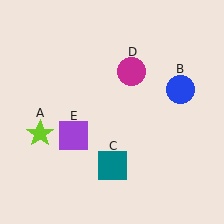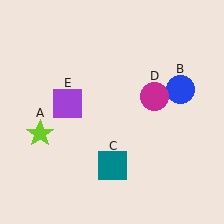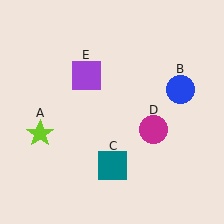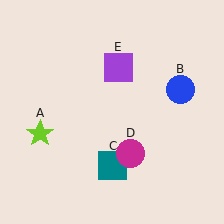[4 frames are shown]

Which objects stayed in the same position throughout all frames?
Lime star (object A) and blue circle (object B) and teal square (object C) remained stationary.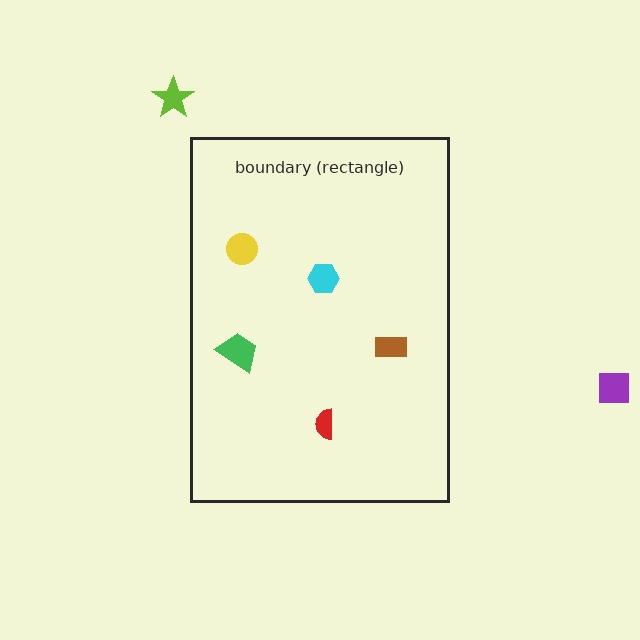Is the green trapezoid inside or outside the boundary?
Inside.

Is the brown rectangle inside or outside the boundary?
Inside.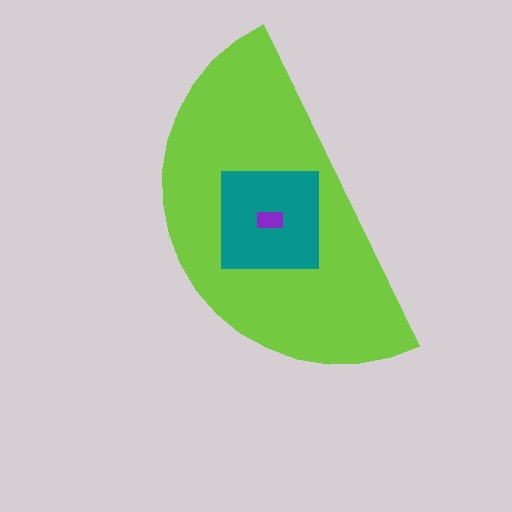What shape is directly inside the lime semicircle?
The teal square.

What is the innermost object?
The purple rectangle.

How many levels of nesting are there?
3.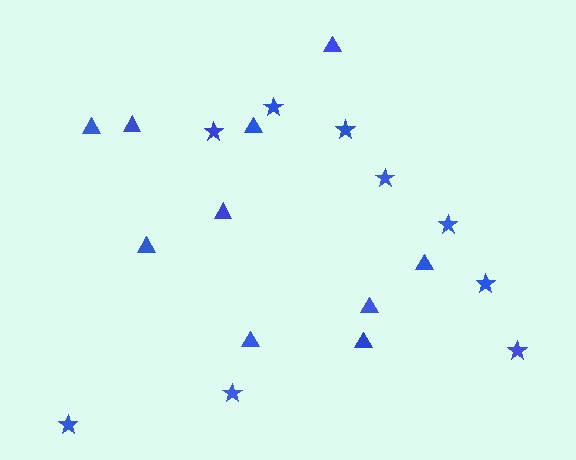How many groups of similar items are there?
There are 2 groups: one group of stars (9) and one group of triangles (10).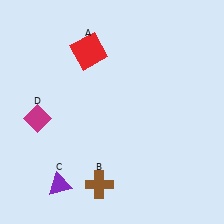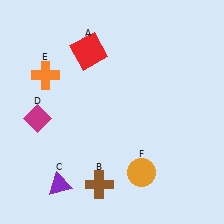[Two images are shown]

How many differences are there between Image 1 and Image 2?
There are 2 differences between the two images.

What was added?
An orange cross (E), an orange circle (F) were added in Image 2.